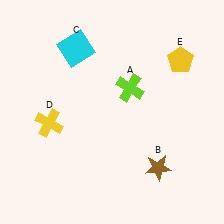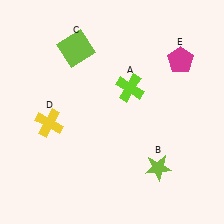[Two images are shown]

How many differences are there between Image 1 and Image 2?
There are 3 differences between the two images.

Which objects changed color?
B changed from brown to lime. C changed from cyan to lime. E changed from yellow to magenta.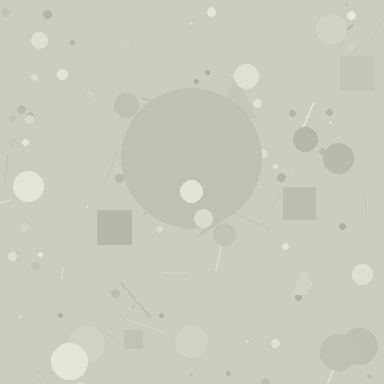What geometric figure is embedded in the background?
A circle is embedded in the background.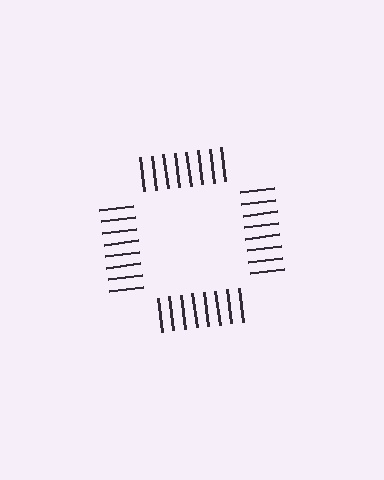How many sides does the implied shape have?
4 sides — the line-ends trace a square.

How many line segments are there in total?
32 — 8 along each of the 4 edges.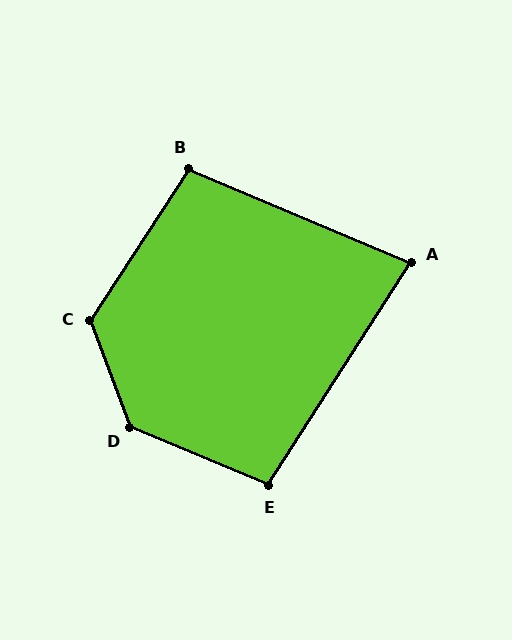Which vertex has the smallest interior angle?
A, at approximately 80 degrees.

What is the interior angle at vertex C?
Approximately 127 degrees (obtuse).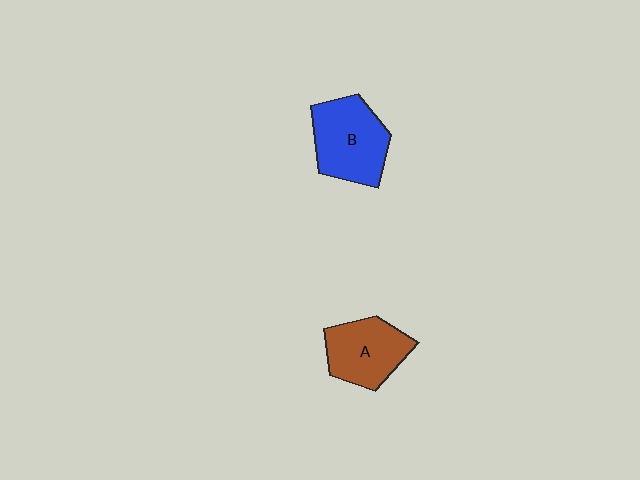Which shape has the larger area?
Shape B (blue).